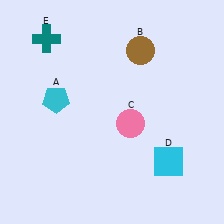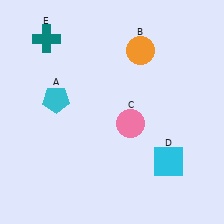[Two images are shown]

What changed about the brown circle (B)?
In Image 1, B is brown. In Image 2, it changed to orange.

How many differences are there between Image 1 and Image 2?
There is 1 difference between the two images.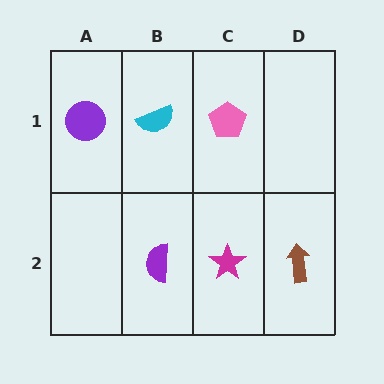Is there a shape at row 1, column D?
No, that cell is empty.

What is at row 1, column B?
A cyan semicircle.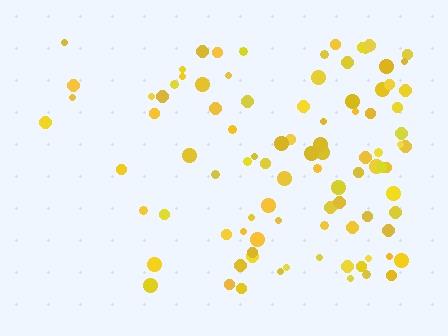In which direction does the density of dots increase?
From left to right, with the right side densest.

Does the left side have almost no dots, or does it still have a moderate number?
Still a moderate number, just noticeably fewer than the right.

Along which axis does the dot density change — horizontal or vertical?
Horizontal.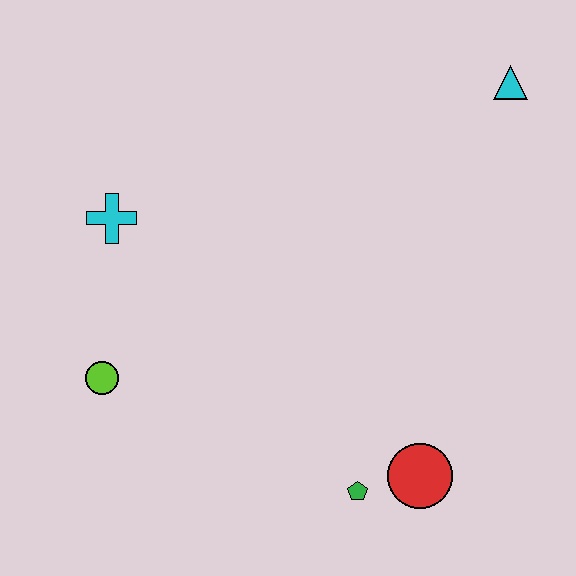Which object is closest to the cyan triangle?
The red circle is closest to the cyan triangle.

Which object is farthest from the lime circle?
The cyan triangle is farthest from the lime circle.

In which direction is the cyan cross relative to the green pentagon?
The cyan cross is above the green pentagon.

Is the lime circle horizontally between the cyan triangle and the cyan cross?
No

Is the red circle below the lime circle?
Yes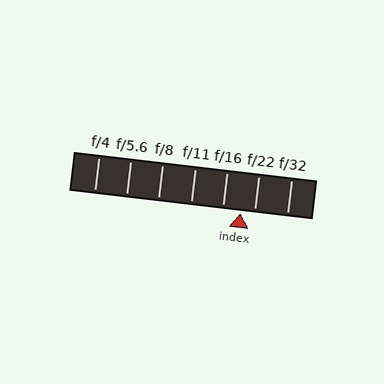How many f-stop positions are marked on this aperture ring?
There are 7 f-stop positions marked.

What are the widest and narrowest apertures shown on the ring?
The widest aperture shown is f/4 and the narrowest is f/32.